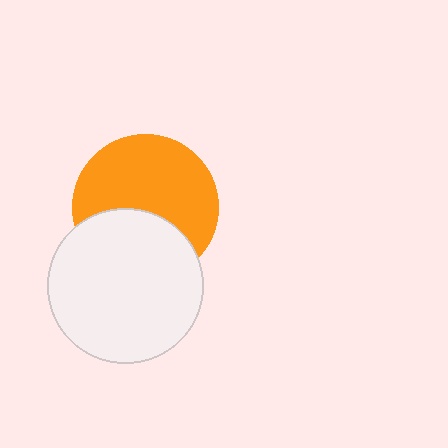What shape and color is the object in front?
The object in front is a white circle.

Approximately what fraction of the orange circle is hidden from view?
Roughly 38% of the orange circle is hidden behind the white circle.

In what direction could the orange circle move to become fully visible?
The orange circle could move up. That would shift it out from behind the white circle entirely.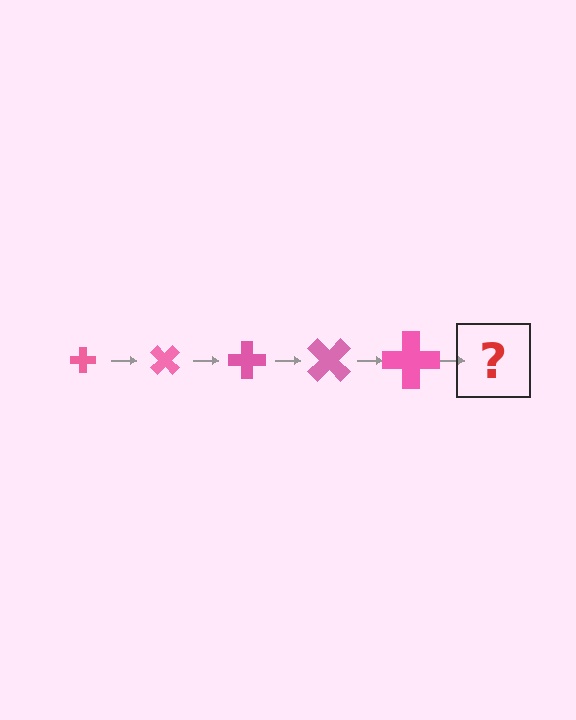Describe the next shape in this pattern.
It should be a cross, larger than the previous one and rotated 225 degrees from the start.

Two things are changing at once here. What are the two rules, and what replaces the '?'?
The two rules are that the cross grows larger each step and it rotates 45 degrees each step. The '?' should be a cross, larger than the previous one and rotated 225 degrees from the start.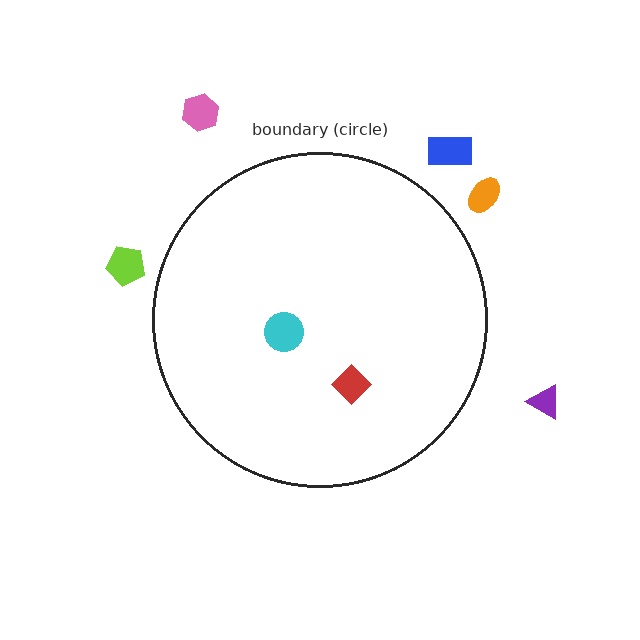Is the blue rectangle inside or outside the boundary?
Outside.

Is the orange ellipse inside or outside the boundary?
Outside.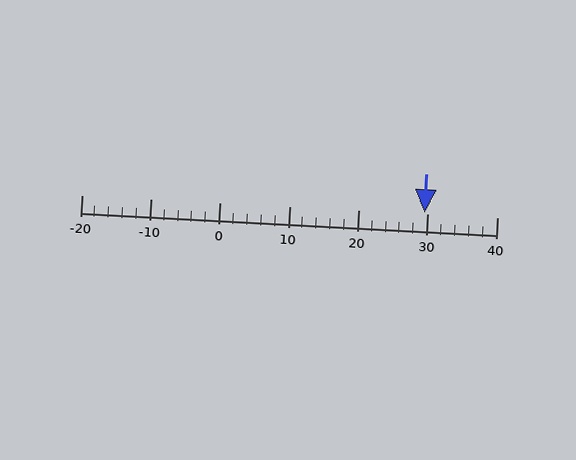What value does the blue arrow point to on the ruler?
The blue arrow points to approximately 30.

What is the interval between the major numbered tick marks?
The major tick marks are spaced 10 units apart.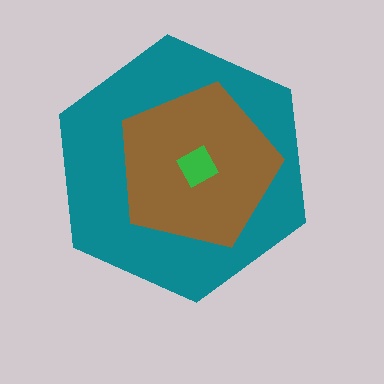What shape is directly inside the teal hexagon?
The brown pentagon.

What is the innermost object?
The green diamond.